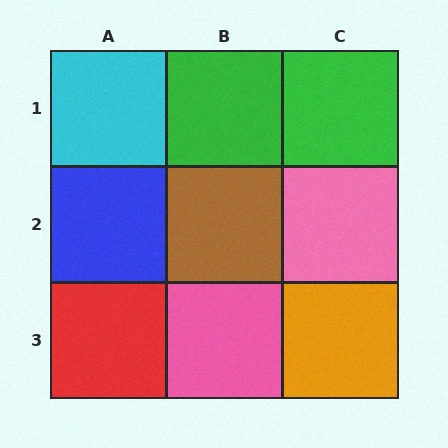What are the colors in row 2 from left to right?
Blue, brown, pink.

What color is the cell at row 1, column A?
Cyan.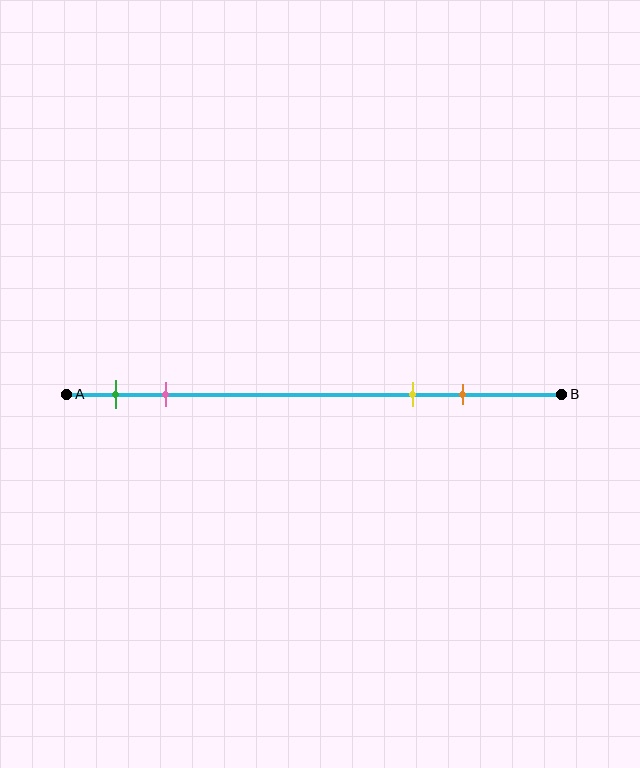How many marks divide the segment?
There are 4 marks dividing the segment.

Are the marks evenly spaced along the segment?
No, the marks are not evenly spaced.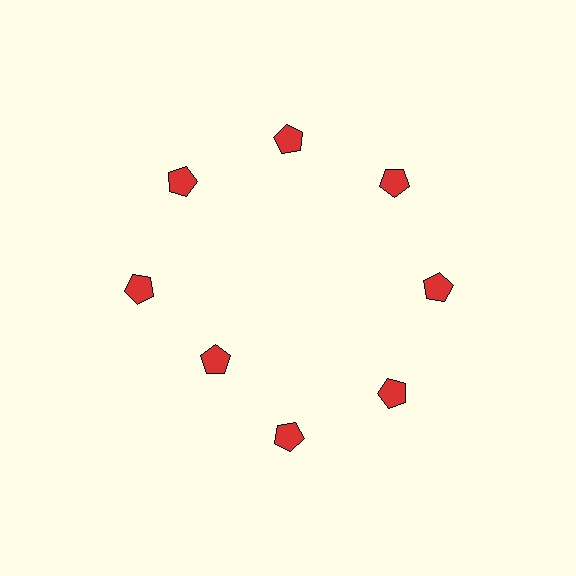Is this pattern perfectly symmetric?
No. The 8 red pentagons are arranged in a ring, but one element near the 8 o'clock position is pulled inward toward the center, breaking the 8-fold rotational symmetry.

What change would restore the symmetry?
The symmetry would be restored by moving it outward, back onto the ring so that all 8 pentagons sit at equal angles and equal distance from the center.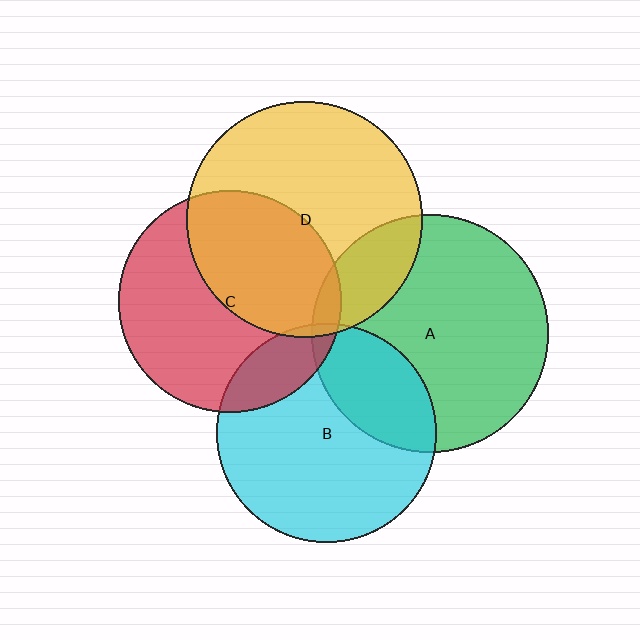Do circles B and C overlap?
Yes.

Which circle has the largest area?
Circle A (green).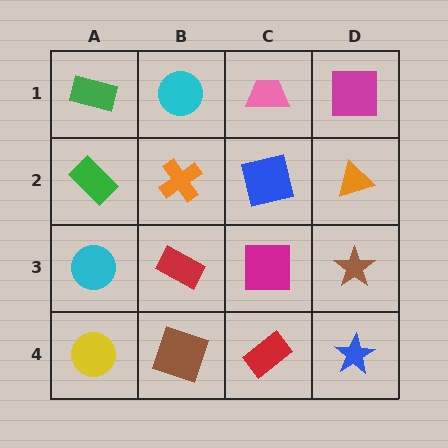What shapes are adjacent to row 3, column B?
An orange cross (row 2, column B), a brown square (row 4, column B), a cyan circle (row 3, column A), a magenta square (row 3, column C).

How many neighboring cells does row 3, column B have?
4.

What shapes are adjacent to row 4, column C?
A magenta square (row 3, column C), a brown square (row 4, column B), a blue star (row 4, column D).